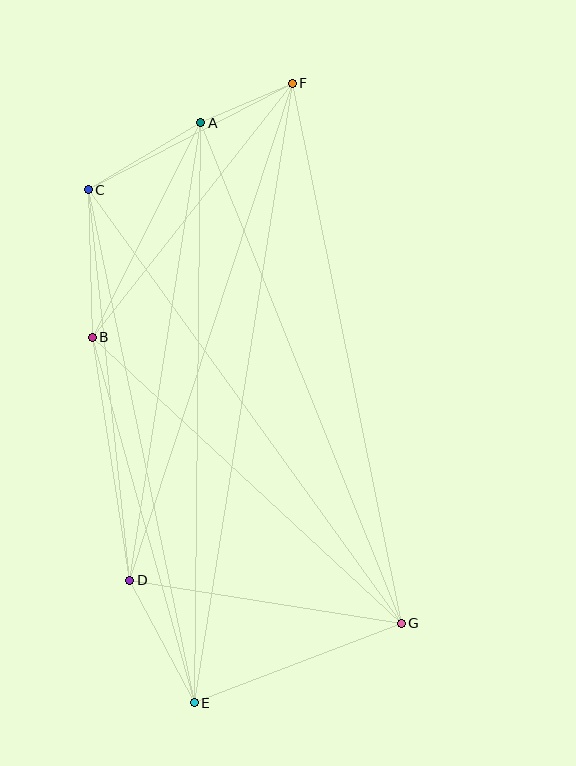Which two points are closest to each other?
Points A and F are closest to each other.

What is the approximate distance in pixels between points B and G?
The distance between B and G is approximately 421 pixels.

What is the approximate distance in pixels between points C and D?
The distance between C and D is approximately 393 pixels.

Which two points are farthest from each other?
Points E and F are farthest from each other.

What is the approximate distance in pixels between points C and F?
The distance between C and F is approximately 230 pixels.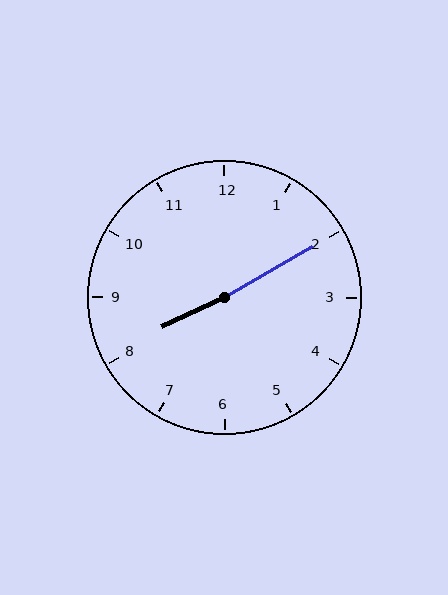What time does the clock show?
8:10.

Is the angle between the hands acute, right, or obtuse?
It is obtuse.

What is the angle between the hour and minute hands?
Approximately 175 degrees.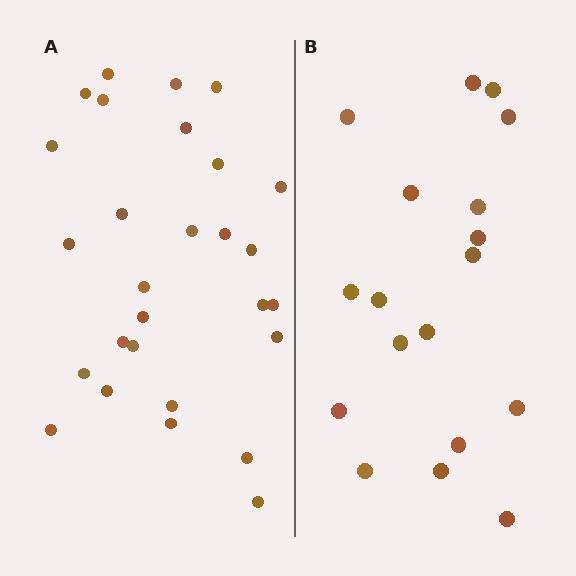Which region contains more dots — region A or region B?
Region A (the left region) has more dots.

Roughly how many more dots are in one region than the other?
Region A has roughly 10 or so more dots than region B.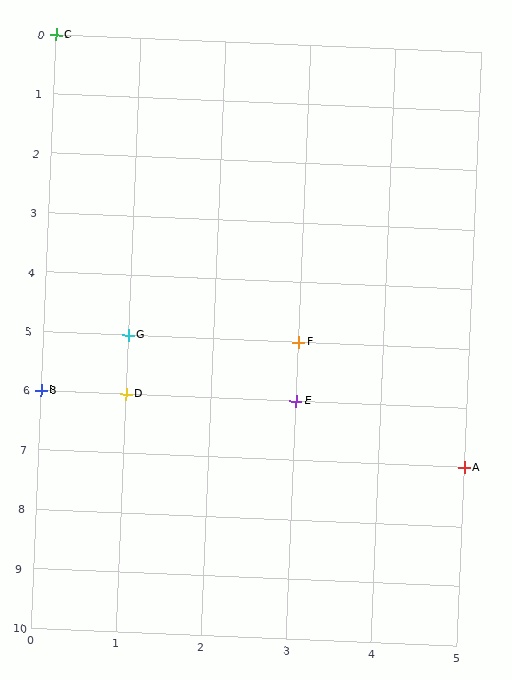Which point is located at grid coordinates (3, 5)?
Point F is at (3, 5).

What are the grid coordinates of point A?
Point A is at grid coordinates (5, 7).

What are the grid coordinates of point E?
Point E is at grid coordinates (3, 6).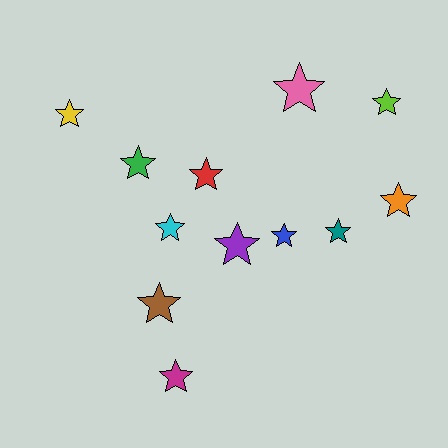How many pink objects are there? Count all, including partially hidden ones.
There is 1 pink object.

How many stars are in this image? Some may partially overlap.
There are 12 stars.